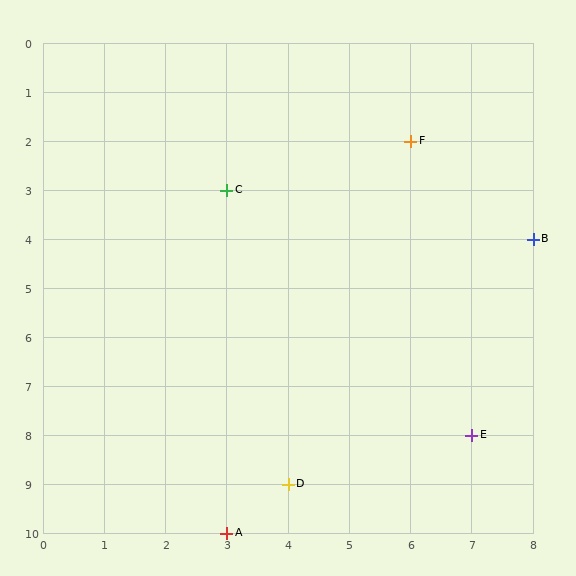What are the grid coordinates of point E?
Point E is at grid coordinates (7, 8).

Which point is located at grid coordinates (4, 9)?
Point D is at (4, 9).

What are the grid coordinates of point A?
Point A is at grid coordinates (3, 10).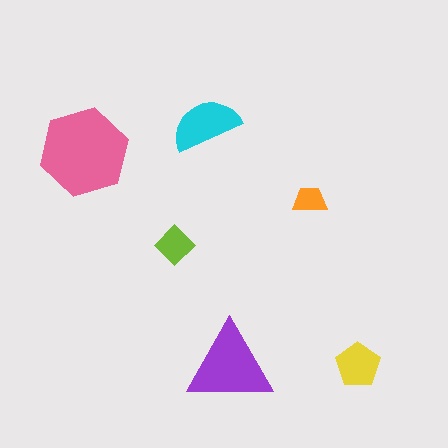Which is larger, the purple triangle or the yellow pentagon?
The purple triangle.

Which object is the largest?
The pink hexagon.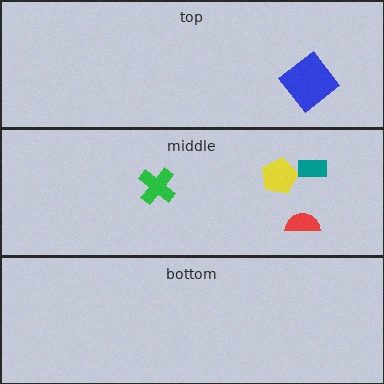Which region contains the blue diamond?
The top region.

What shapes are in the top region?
The blue diamond.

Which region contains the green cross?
The middle region.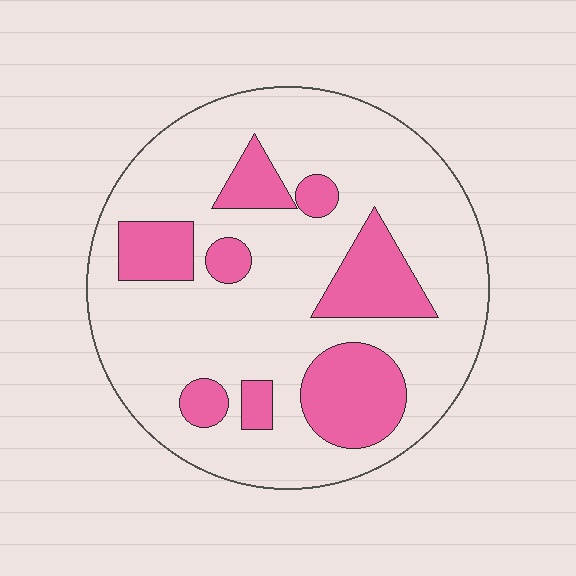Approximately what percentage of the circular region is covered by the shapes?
Approximately 25%.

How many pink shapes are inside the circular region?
8.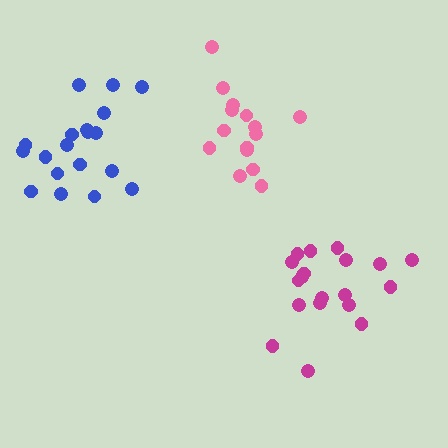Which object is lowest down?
The magenta cluster is bottommost.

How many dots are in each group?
Group 1: 15 dots, Group 2: 19 dots, Group 3: 19 dots (53 total).